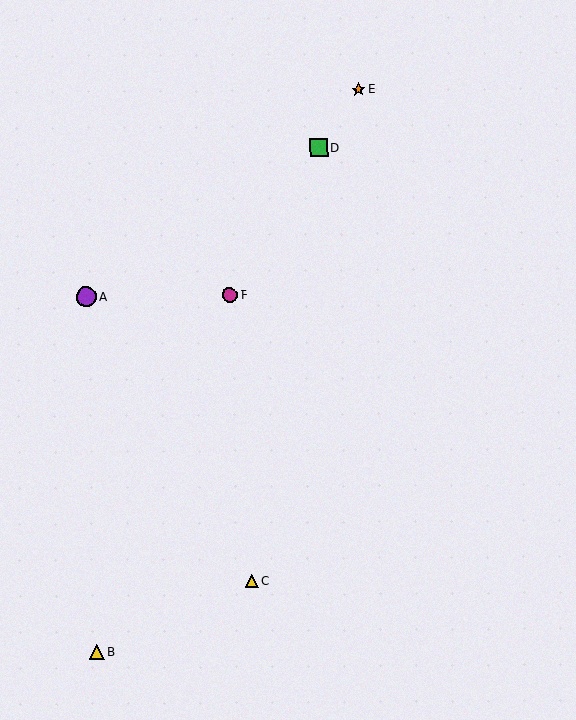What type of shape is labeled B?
Shape B is a yellow triangle.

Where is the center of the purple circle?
The center of the purple circle is at (86, 297).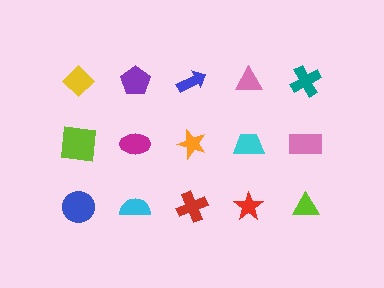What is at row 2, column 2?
A magenta ellipse.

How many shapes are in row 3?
5 shapes.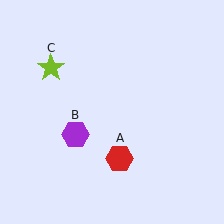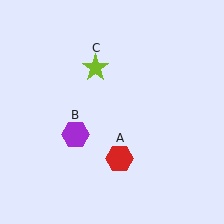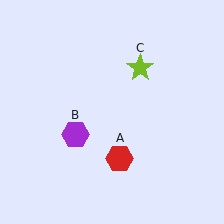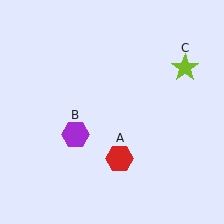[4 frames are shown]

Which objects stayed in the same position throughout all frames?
Red hexagon (object A) and purple hexagon (object B) remained stationary.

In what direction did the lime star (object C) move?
The lime star (object C) moved right.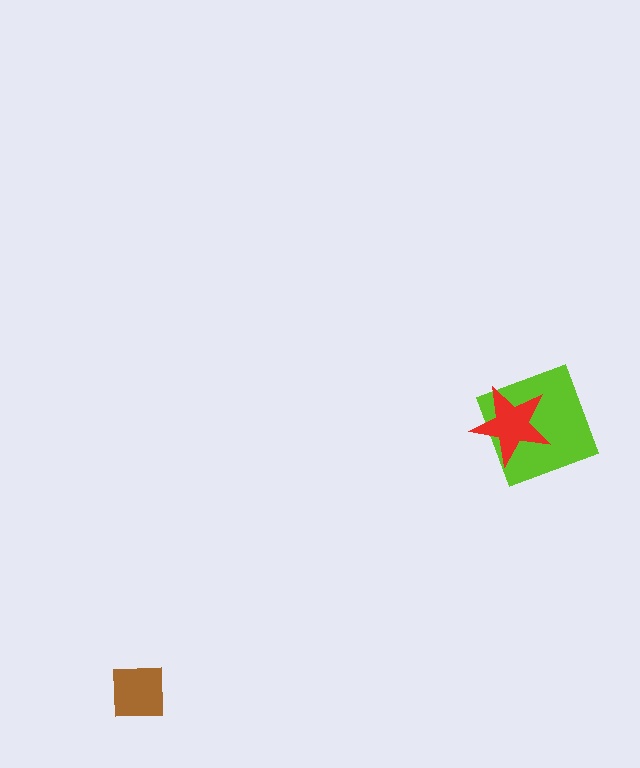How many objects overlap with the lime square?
1 object overlaps with the lime square.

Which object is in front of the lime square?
The red star is in front of the lime square.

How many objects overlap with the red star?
1 object overlaps with the red star.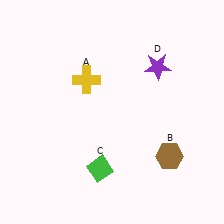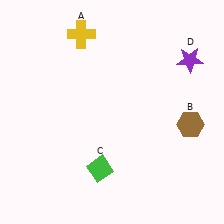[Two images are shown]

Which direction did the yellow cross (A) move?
The yellow cross (A) moved up.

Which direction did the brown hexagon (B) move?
The brown hexagon (B) moved up.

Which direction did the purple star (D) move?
The purple star (D) moved right.